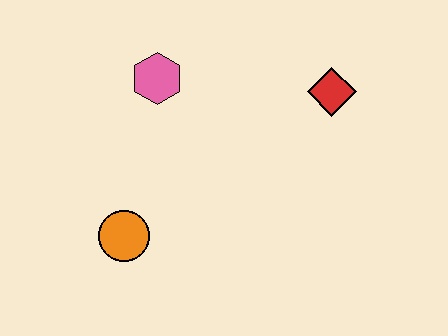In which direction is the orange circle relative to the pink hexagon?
The orange circle is below the pink hexagon.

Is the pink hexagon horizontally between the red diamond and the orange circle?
Yes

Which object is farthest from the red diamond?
The orange circle is farthest from the red diamond.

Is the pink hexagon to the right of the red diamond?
No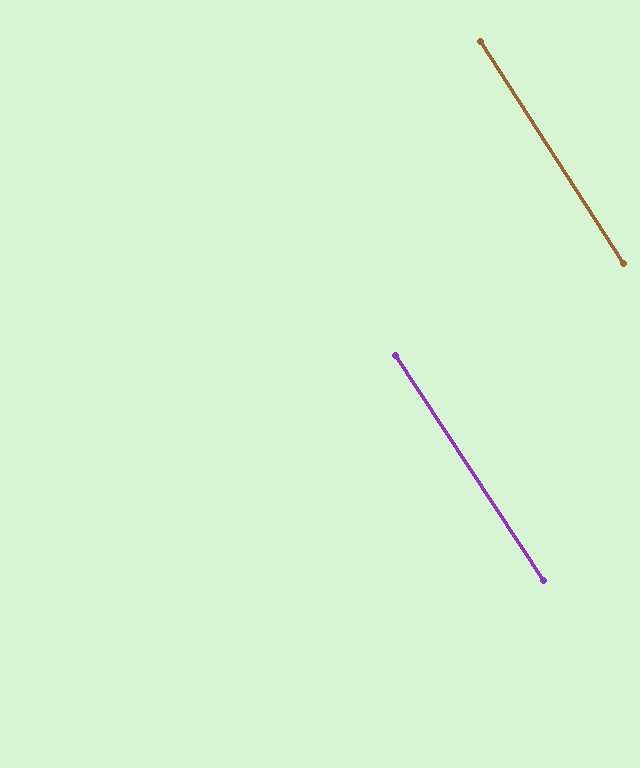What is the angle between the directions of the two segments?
Approximately 1 degree.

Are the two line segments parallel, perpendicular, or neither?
Parallel — their directions differ by only 0.5°.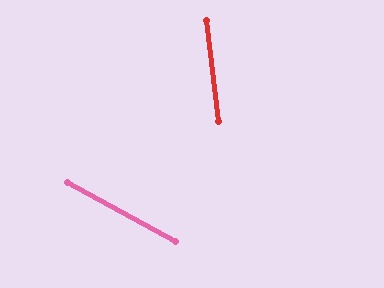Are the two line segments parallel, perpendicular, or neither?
Neither parallel nor perpendicular — they differ by about 54°.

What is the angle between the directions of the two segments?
Approximately 54 degrees.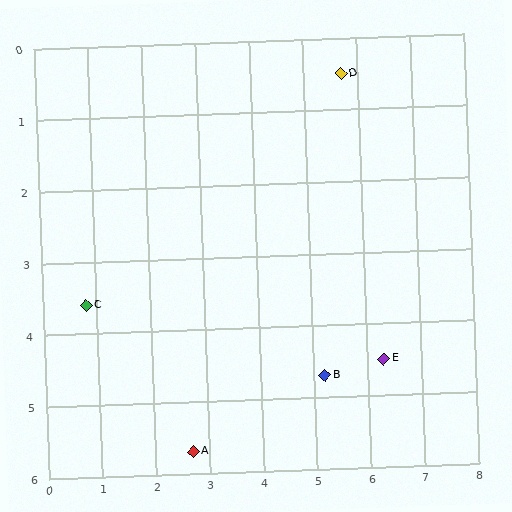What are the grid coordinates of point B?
Point B is at approximately (5.2, 4.7).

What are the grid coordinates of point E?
Point E is at approximately (6.3, 4.5).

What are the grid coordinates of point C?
Point C is at approximately (0.8, 3.6).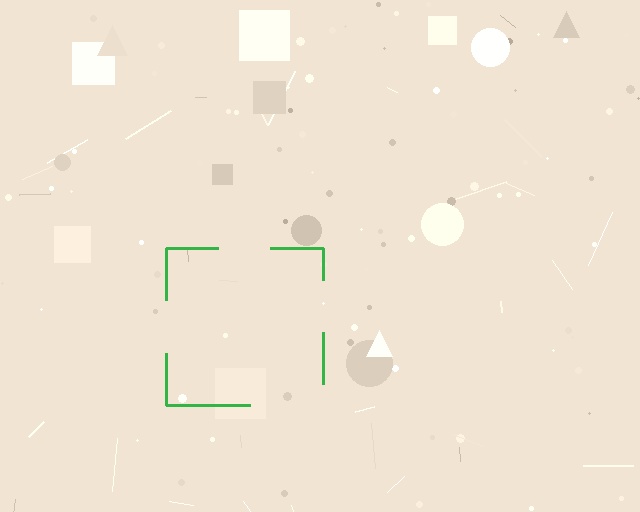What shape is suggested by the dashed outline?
The dashed outline suggests a square.